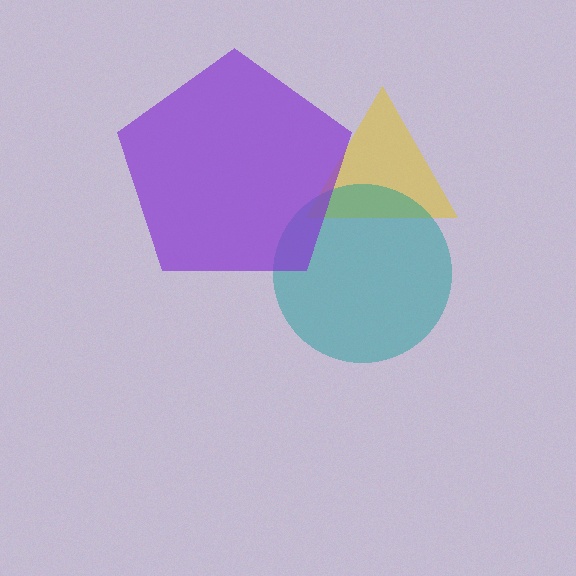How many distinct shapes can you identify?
There are 3 distinct shapes: a yellow triangle, a teal circle, a purple pentagon.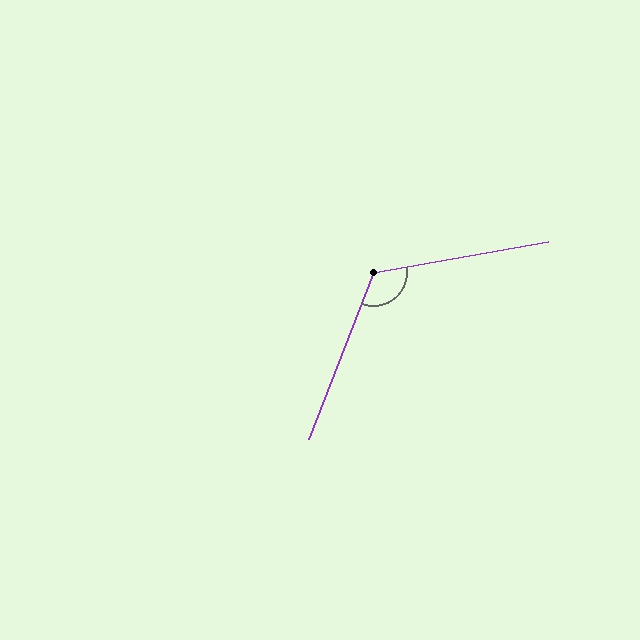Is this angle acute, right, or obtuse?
It is obtuse.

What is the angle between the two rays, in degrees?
Approximately 121 degrees.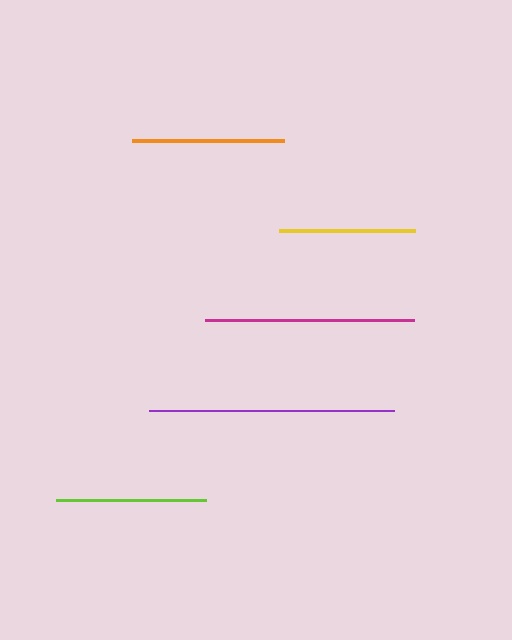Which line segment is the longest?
The purple line is the longest at approximately 245 pixels.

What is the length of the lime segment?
The lime segment is approximately 150 pixels long.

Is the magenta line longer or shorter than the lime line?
The magenta line is longer than the lime line.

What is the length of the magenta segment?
The magenta segment is approximately 209 pixels long.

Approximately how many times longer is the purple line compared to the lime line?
The purple line is approximately 1.6 times the length of the lime line.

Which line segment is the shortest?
The yellow line is the shortest at approximately 136 pixels.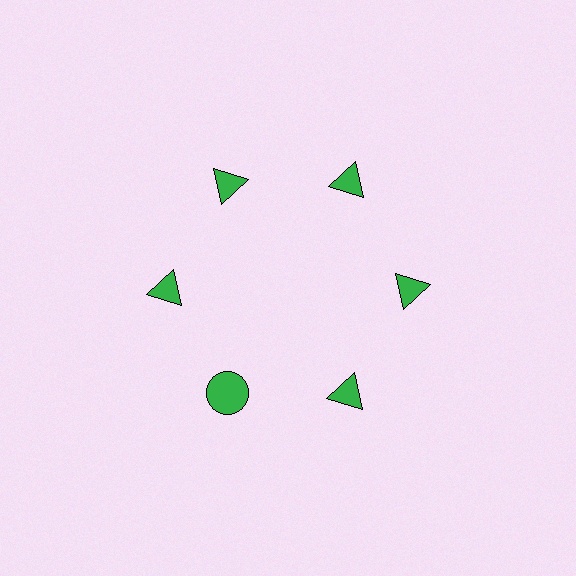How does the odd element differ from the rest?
It has a different shape: circle instead of triangle.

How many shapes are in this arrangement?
There are 6 shapes arranged in a ring pattern.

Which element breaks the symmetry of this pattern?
The green circle at roughly the 7 o'clock position breaks the symmetry. All other shapes are green triangles.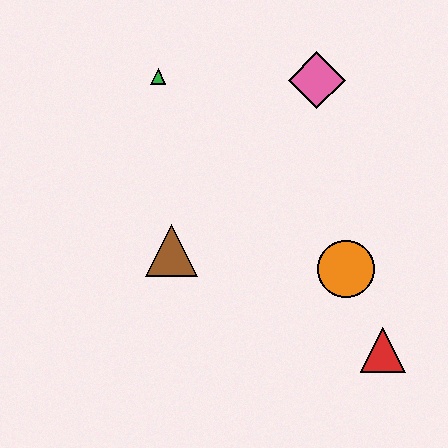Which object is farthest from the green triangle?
The red triangle is farthest from the green triangle.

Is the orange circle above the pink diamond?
No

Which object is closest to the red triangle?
The orange circle is closest to the red triangle.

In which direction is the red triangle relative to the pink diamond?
The red triangle is below the pink diamond.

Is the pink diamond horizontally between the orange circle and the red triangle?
No